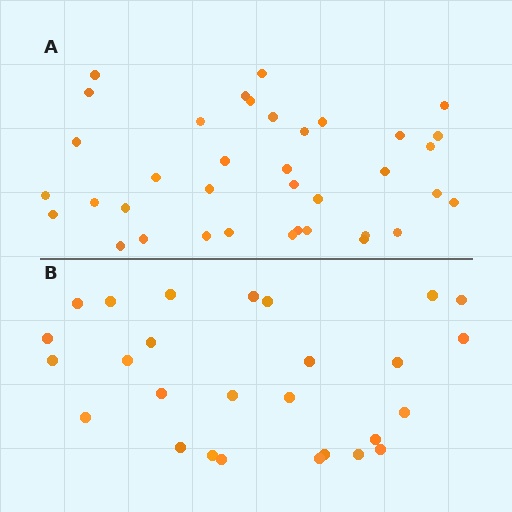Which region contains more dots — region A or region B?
Region A (the top region) has more dots.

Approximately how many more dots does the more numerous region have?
Region A has roughly 10 or so more dots than region B.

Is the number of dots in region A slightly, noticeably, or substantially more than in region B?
Region A has noticeably more, but not dramatically so. The ratio is roughly 1.4 to 1.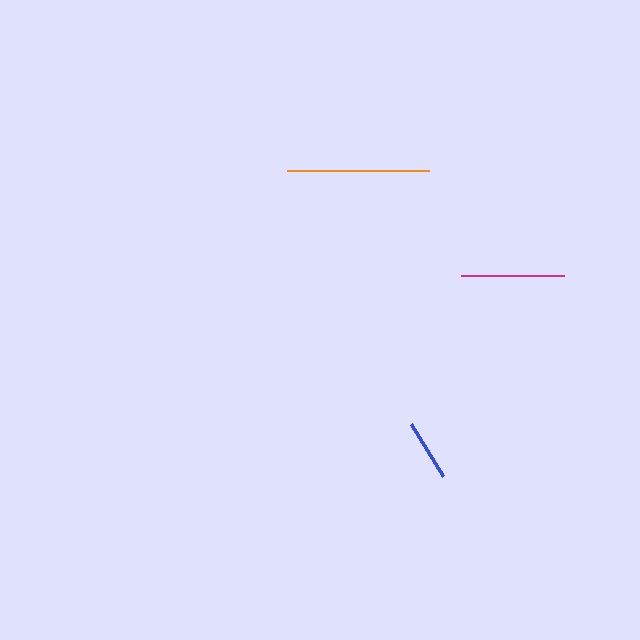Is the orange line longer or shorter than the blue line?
The orange line is longer than the blue line.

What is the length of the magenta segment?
The magenta segment is approximately 103 pixels long.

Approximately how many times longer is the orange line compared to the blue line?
The orange line is approximately 2.3 times the length of the blue line.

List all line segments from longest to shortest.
From longest to shortest: orange, magenta, blue.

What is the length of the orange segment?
The orange segment is approximately 143 pixels long.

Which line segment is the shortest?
The blue line is the shortest at approximately 61 pixels.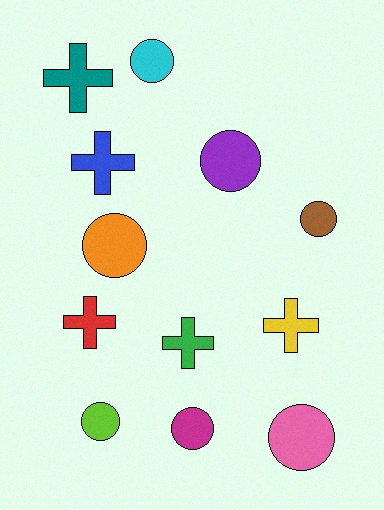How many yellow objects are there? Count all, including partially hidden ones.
There is 1 yellow object.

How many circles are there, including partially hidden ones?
There are 7 circles.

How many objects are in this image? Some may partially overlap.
There are 12 objects.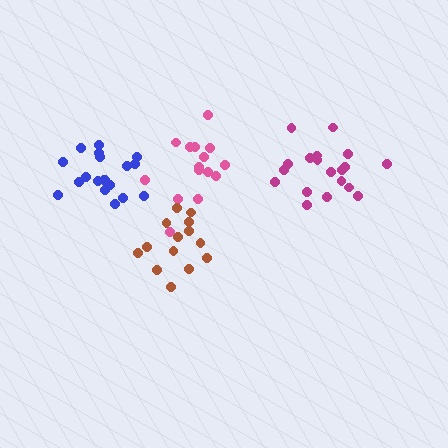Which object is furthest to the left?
The blue cluster is leftmost.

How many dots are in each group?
Group 1: 15 dots, Group 2: 14 dots, Group 3: 19 dots, Group 4: 19 dots (67 total).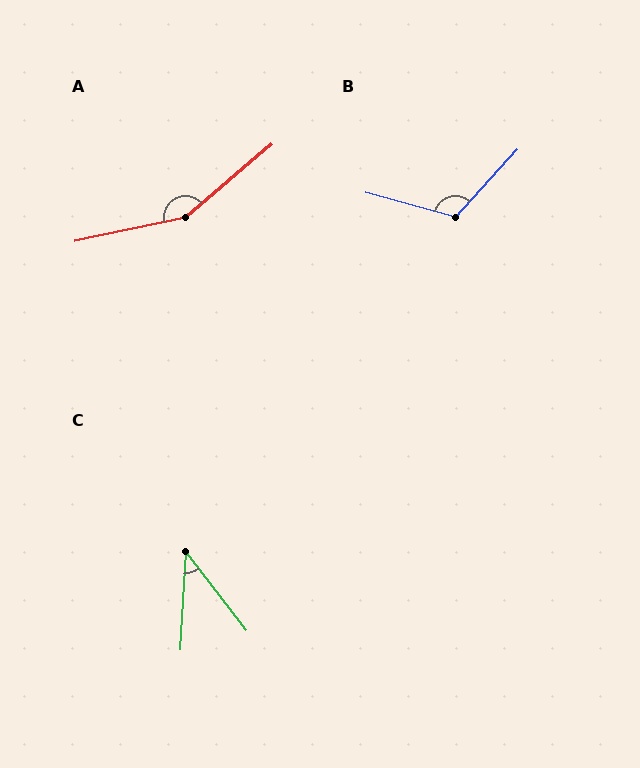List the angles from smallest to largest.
C (41°), B (117°), A (152°).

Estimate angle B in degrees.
Approximately 117 degrees.